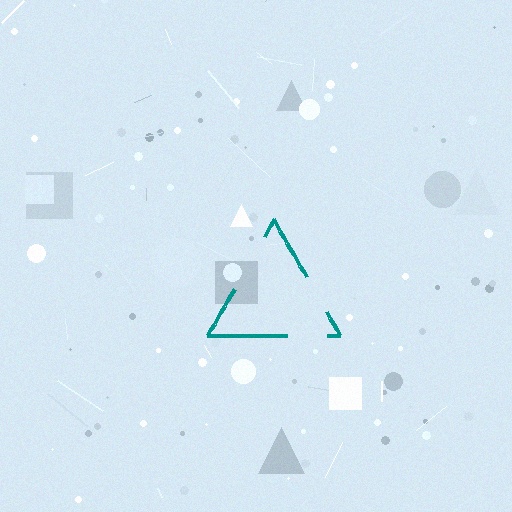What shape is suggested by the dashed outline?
The dashed outline suggests a triangle.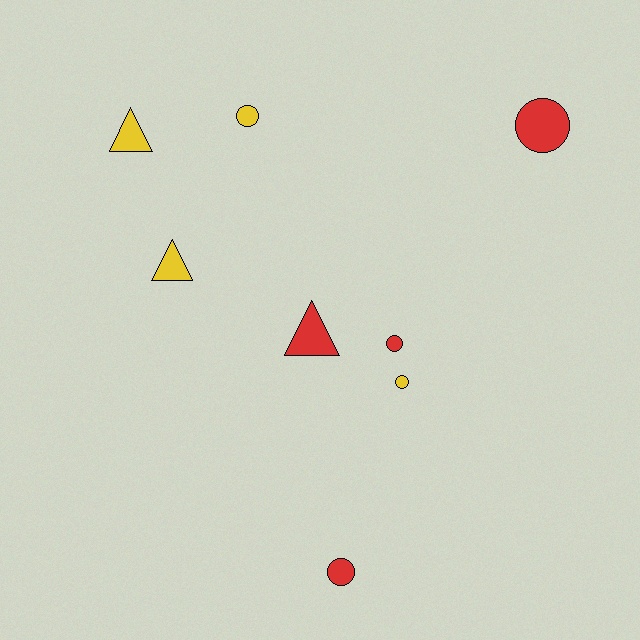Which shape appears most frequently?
Circle, with 5 objects.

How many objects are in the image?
There are 8 objects.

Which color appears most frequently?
Yellow, with 4 objects.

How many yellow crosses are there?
There are no yellow crosses.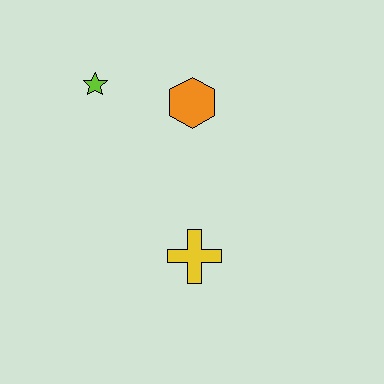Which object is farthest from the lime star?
The yellow cross is farthest from the lime star.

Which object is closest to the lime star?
The orange hexagon is closest to the lime star.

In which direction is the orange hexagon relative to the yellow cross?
The orange hexagon is above the yellow cross.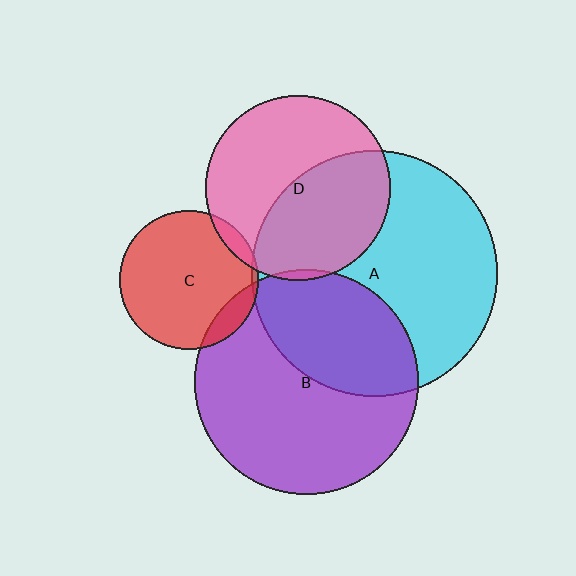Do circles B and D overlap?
Yes.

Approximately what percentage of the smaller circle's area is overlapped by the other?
Approximately 5%.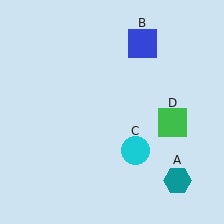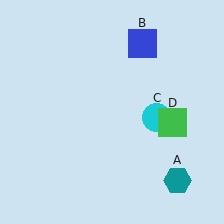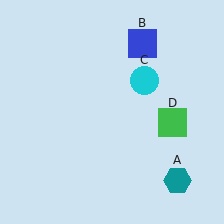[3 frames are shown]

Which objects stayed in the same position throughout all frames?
Teal hexagon (object A) and blue square (object B) and green square (object D) remained stationary.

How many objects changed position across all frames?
1 object changed position: cyan circle (object C).